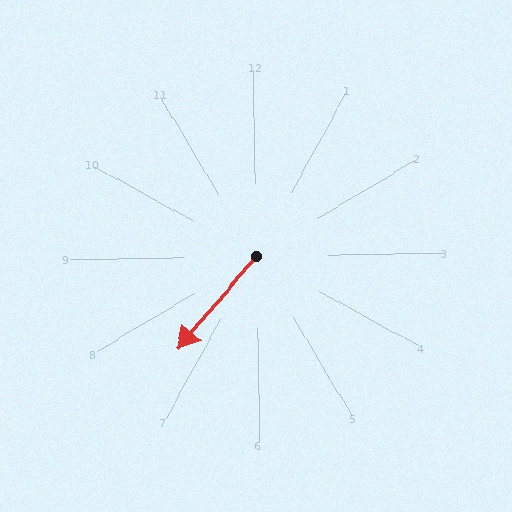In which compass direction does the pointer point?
Southwest.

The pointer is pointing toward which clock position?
Roughly 7 o'clock.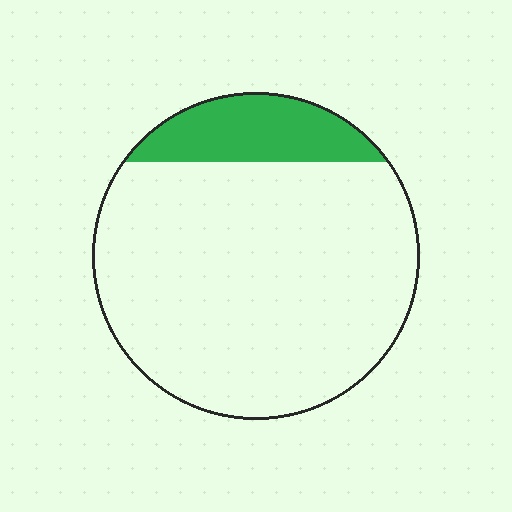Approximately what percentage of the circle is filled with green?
Approximately 15%.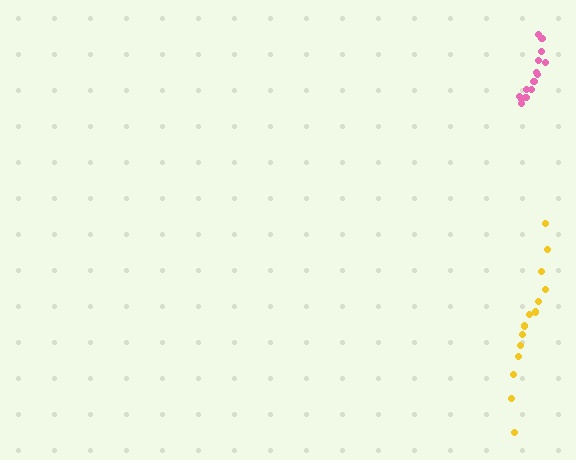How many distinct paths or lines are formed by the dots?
There are 2 distinct paths.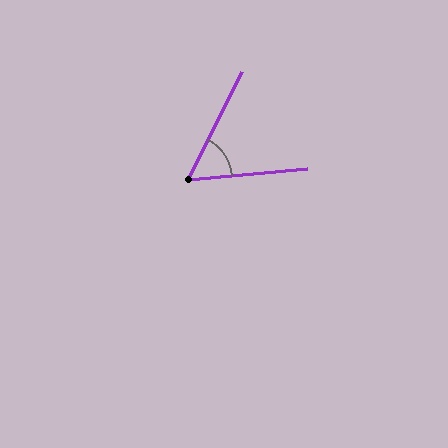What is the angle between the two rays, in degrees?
Approximately 58 degrees.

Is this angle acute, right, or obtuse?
It is acute.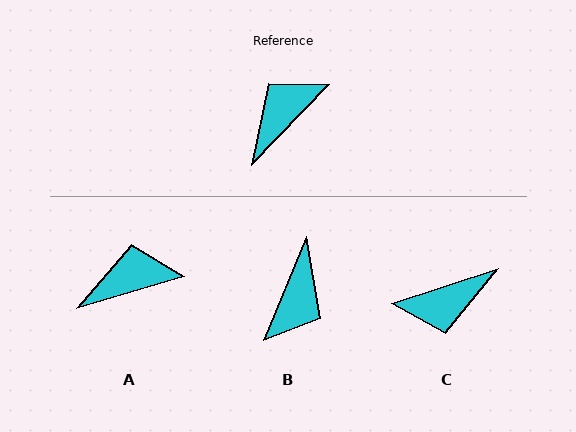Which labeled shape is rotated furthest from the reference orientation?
B, about 158 degrees away.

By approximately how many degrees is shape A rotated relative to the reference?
Approximately 29 degrees clockwise.